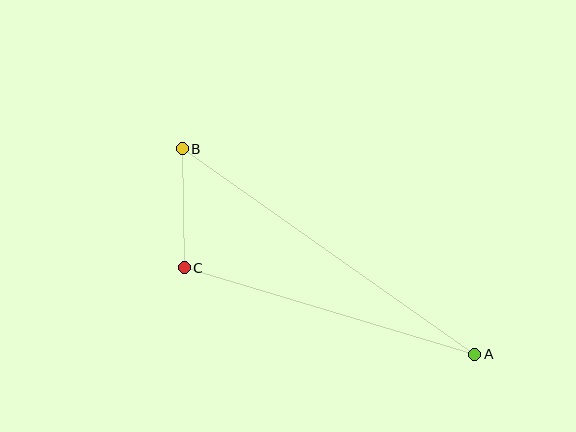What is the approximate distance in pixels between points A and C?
The distance between A and C is approximately 303 pixels.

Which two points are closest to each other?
Points B and C are closest to each other.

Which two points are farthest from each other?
Points A and B are farthest from each other.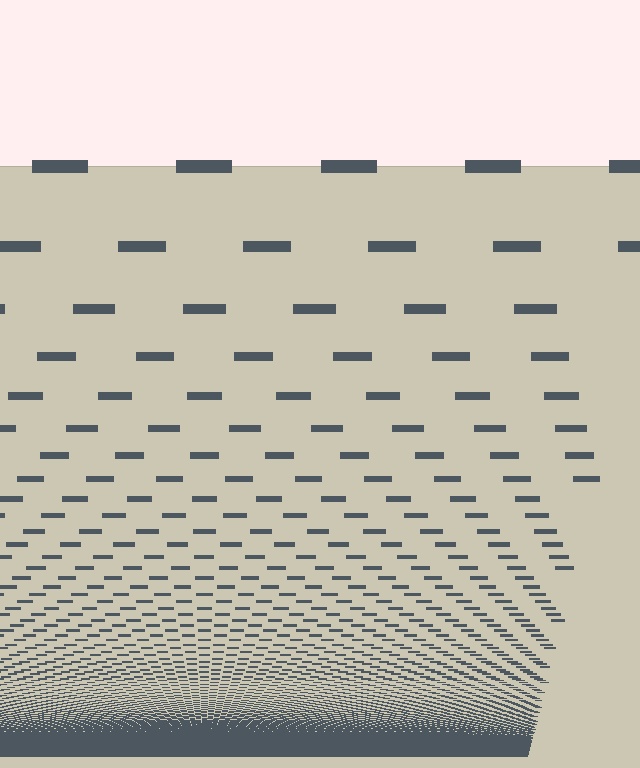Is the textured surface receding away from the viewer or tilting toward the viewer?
The surface appears to tilt toward the viewer. Texture elements get larger and sparser toward the top.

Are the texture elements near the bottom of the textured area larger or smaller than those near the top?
Smaller. The gradient is inverted — elements near the bottom are smaller and denser.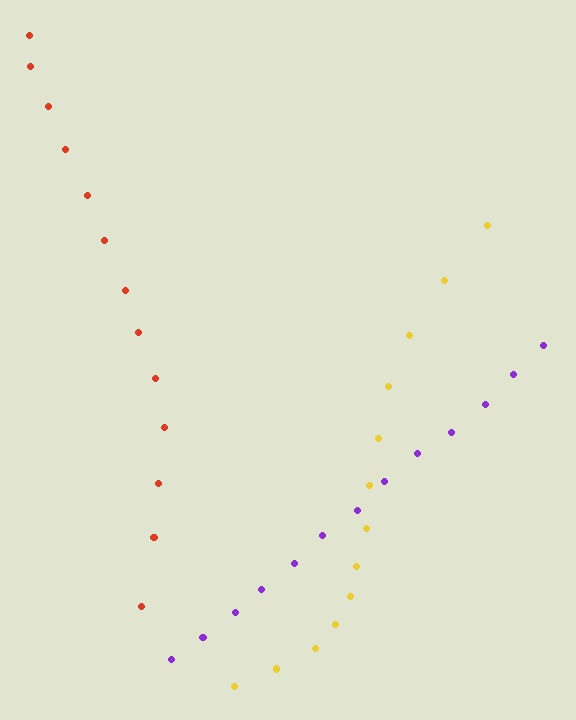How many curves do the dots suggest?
There are 3 distinct paths.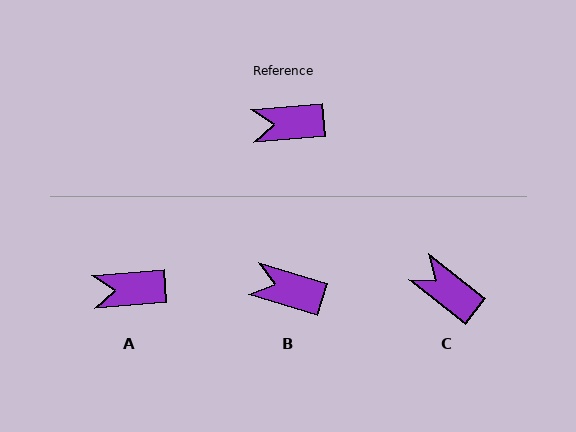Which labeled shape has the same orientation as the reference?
A.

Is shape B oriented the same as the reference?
No, it is off by about 22 degrees.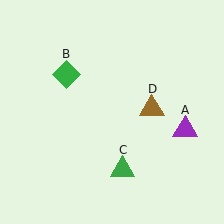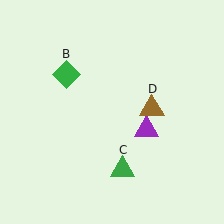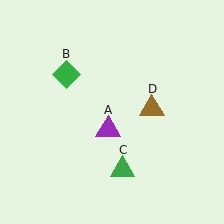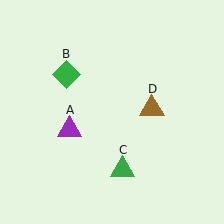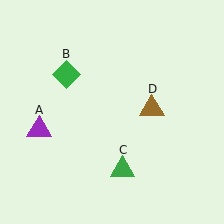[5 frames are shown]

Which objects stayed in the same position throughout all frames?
Green diamond (object B) and green triangle (object C) and brown triangle (object D) remained stationary.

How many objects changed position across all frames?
1 object changed position: purple triangle (object A).